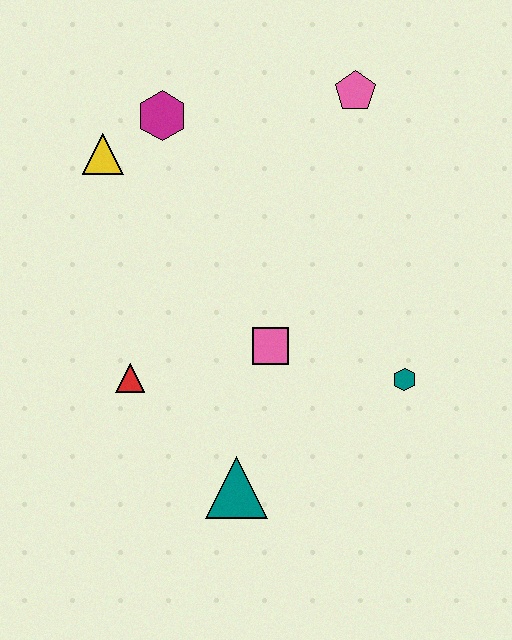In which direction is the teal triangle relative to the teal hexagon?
The teal triangle is to the left of the teal hexagon.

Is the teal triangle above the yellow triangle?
No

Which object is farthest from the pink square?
The pink pentagon is farthest from the pink square.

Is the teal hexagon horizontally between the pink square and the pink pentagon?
No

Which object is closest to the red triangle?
The pink square is closest to the red triangle.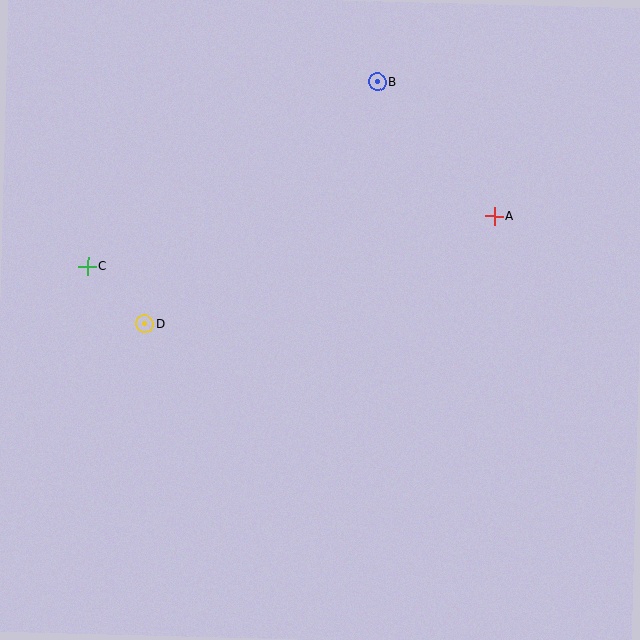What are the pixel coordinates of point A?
Point A is at (494, 216).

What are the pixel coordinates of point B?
Point B is at (377, 82).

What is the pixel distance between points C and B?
The distance between C and B is 344 pixels.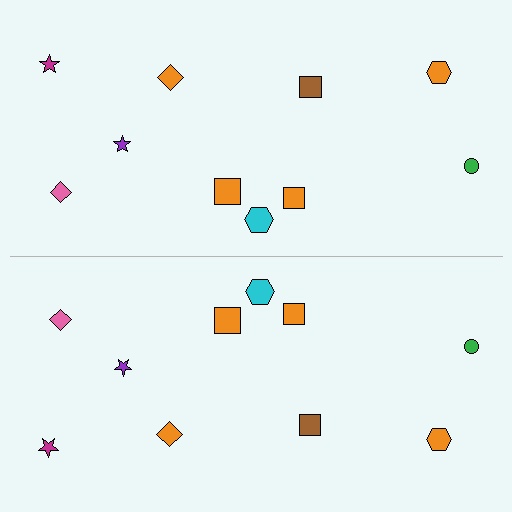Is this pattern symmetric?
Yes, this pattern has bilateral (reflection) symmetry.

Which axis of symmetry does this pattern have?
The pattern has a horizontal axis of symmetry running through the center of the image.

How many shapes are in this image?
There are 20 shapes in this image.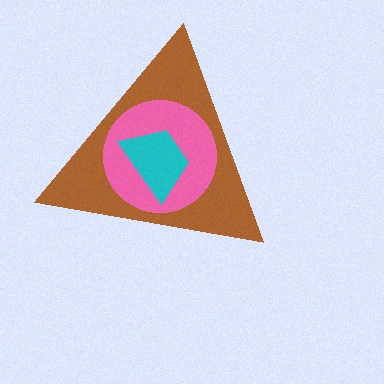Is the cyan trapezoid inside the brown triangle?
Yes.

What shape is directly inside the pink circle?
The cyan trapezoid.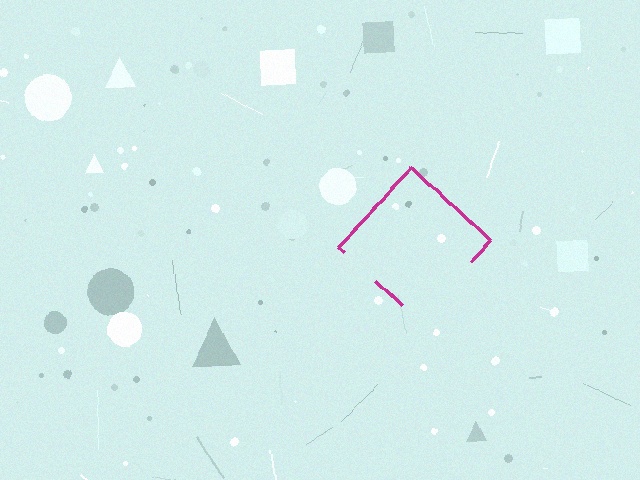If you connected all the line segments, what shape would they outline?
They would outline a diamond.